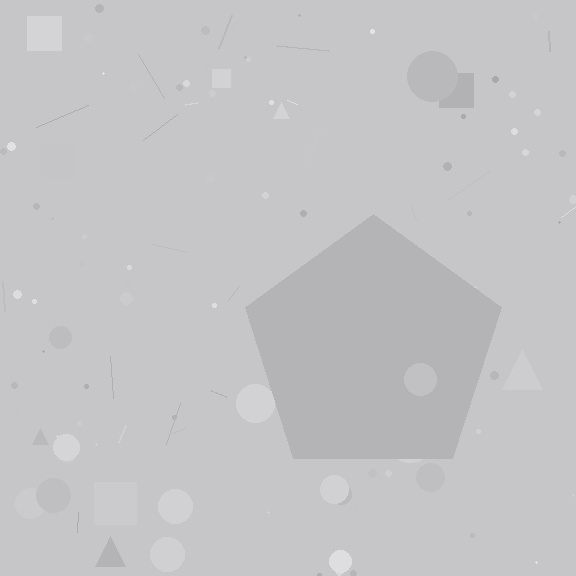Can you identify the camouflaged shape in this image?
The camouflaged shape is a pentagon.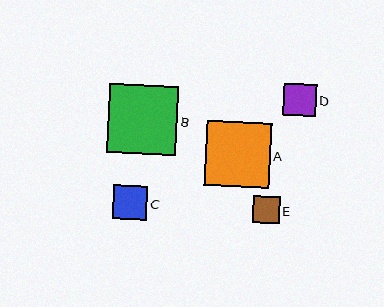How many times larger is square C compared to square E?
Square C is approximately 1.3 times the size of square E.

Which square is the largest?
Square B is the largest with a size of approximately 69 pixels.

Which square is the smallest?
Square E is the smallest with a size of approximately 27 pixels.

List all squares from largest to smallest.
From largest to smallest: B, A, C, D, E.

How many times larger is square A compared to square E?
Square A is approximately 2.4 times the size of square E.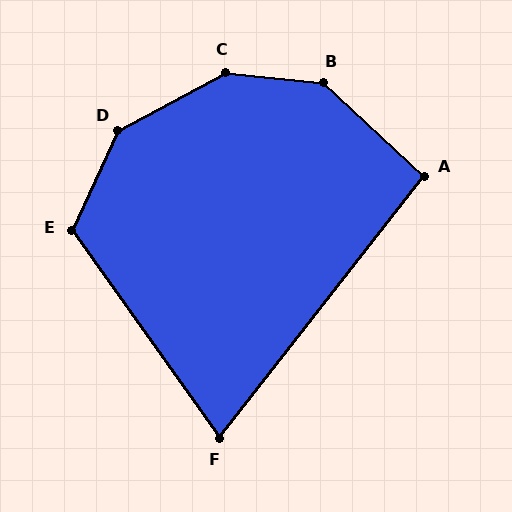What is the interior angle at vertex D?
Approximately 144 degrees (obtuse).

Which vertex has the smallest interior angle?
F, at approximately 73 degrees.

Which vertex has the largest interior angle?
C, at approximately 145 degrees.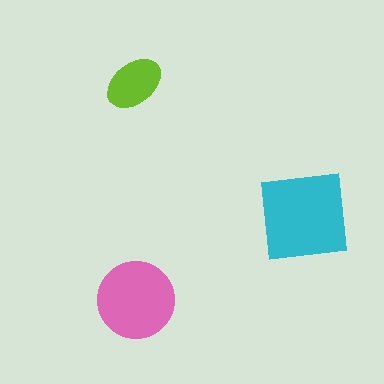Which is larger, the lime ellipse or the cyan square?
The cyan square.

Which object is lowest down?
The pink circle is bottommost.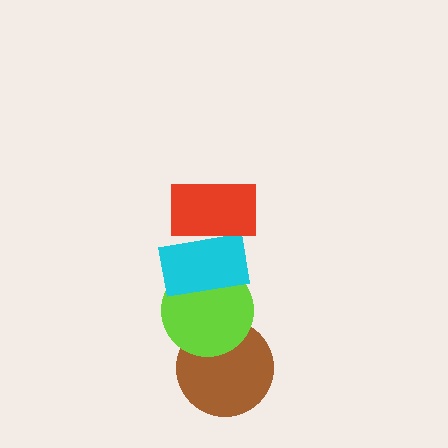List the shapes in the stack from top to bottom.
From top to bottom: the red rectangle, the cyan rectangle, the lime circle, the brown circle.